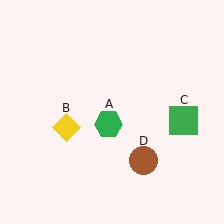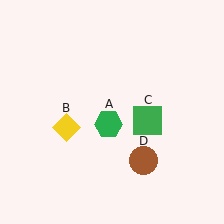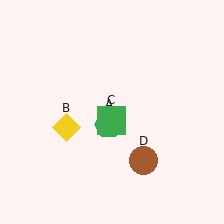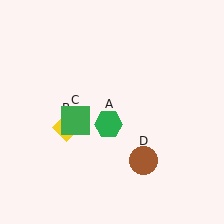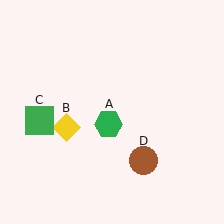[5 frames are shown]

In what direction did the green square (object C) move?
The green square (object C) moved left.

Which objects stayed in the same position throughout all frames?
Green hexagon (object A) and yellow diamond (object B) and brown circle (object D) remained stationary.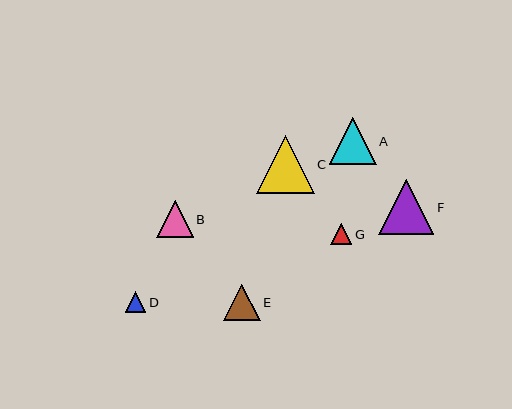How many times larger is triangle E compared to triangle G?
Triangle E is approximately 1.7 times the size of triangle G.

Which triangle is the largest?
Triangle C is the largest with a size of approximately 58 pixels.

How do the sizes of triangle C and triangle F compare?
Triangle C and triangle F are approximately the same size.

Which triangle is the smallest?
Triangle D is the smallest with a size of approximately 21 pixels.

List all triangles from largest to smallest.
From largest to smallest: C, F, A, B, E, G, D.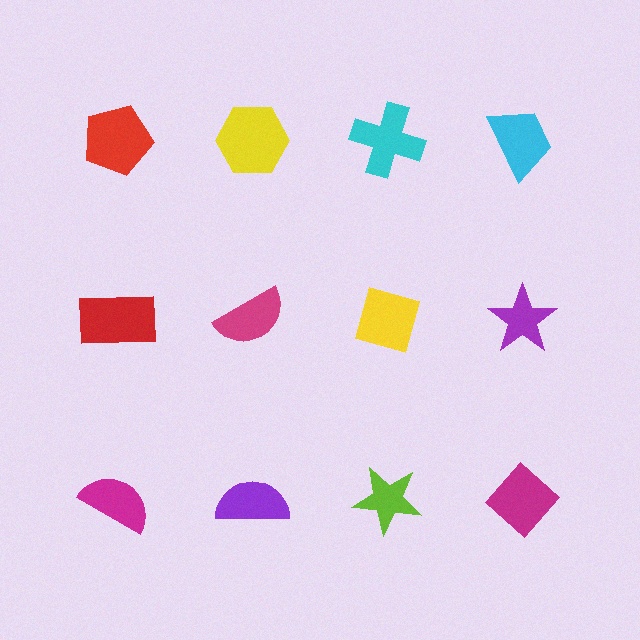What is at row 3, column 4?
A magenta diamond.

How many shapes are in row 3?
4 shapes.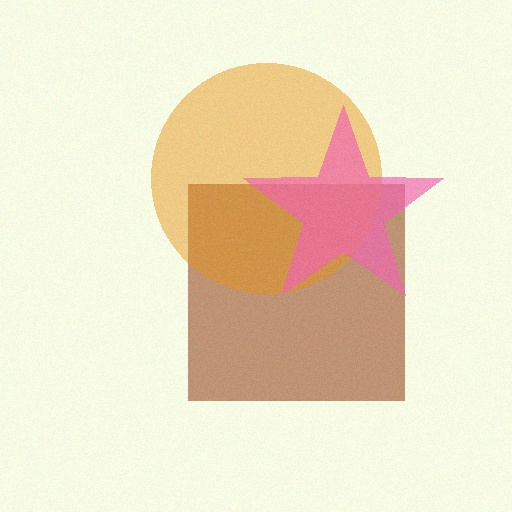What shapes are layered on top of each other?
The layered shapes are: a brown square, an orange circle, a pink star.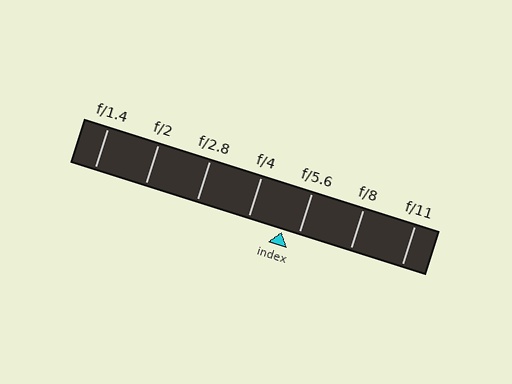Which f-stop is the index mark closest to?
The index mark is closest to f/5.6.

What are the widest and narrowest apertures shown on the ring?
The widest aperture shown is f/1.4 and the narrowest is f/11.